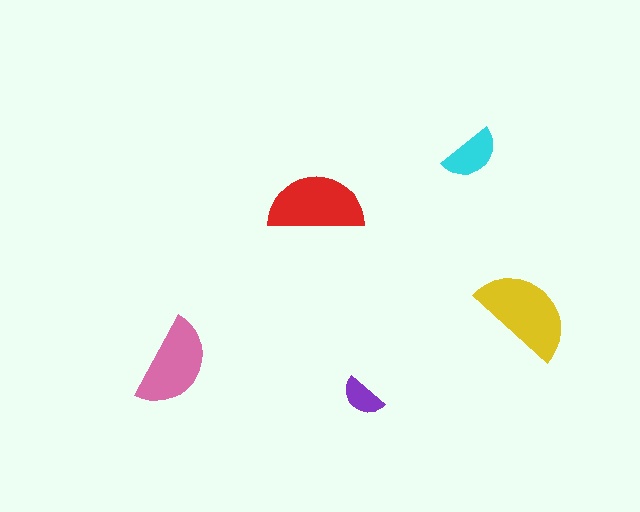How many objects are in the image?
There are 5 objects in the image.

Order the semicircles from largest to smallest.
the yellow one, the red one, the pink one, the cyan one, the purple one.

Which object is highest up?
The cyan semicircle is topmost.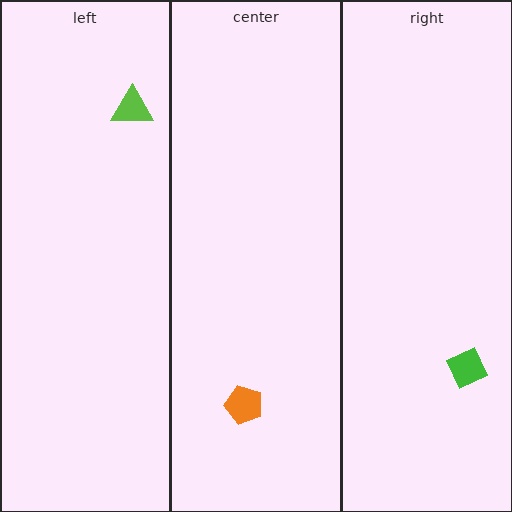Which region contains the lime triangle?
The left region.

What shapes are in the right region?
The green diamond.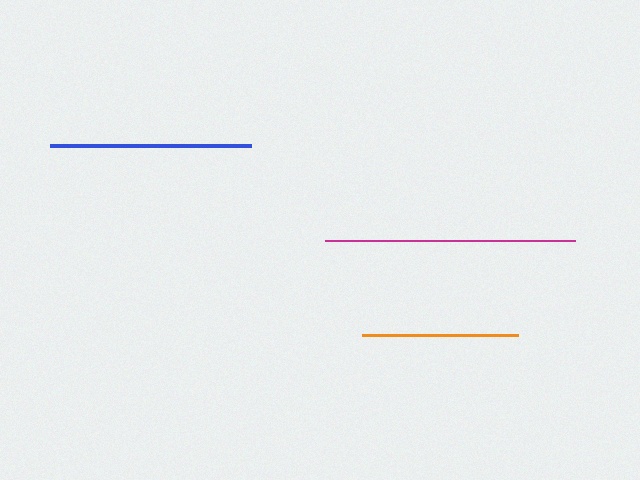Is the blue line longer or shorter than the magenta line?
The magenta line is longer than the blue line.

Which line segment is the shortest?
The orange line is the shortest at approximately 156 pixels.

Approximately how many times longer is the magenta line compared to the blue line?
The magenta line is approximately 1.2 times the length of the blue line.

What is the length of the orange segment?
The orange segment is approximately 156 pixels long.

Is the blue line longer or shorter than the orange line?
The blue line is longer than the orange line.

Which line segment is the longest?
The magenta line is the longest at approximately 250 pixels.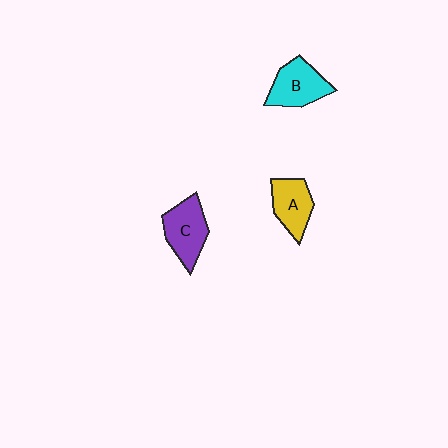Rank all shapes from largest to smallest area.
From largest to smallest: C (purple), B (cyan), A (yellow).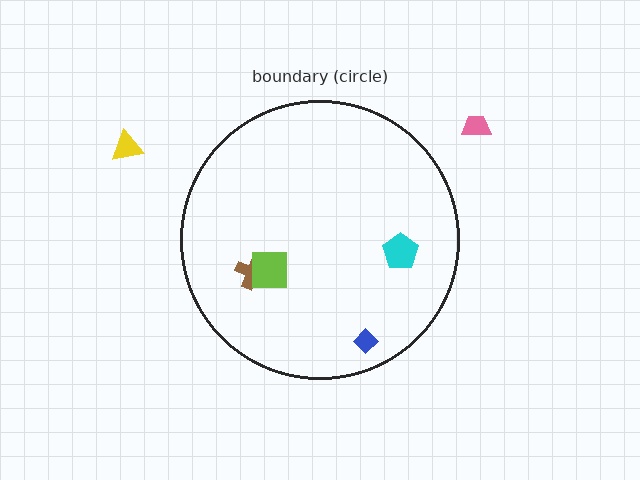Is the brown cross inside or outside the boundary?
Inside.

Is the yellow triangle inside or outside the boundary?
Outside.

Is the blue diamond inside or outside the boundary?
Inside.